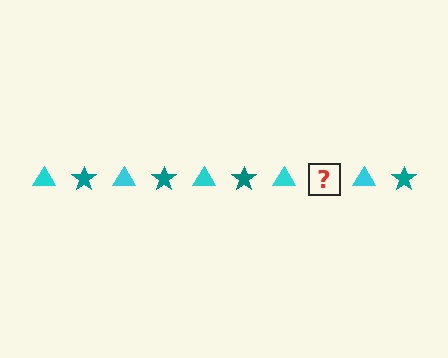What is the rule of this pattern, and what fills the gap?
The rule is that the pattern alternates between cyan triangle and teal star. The gap should be filled with a teal star.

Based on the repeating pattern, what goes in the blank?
The blank should be a teal star.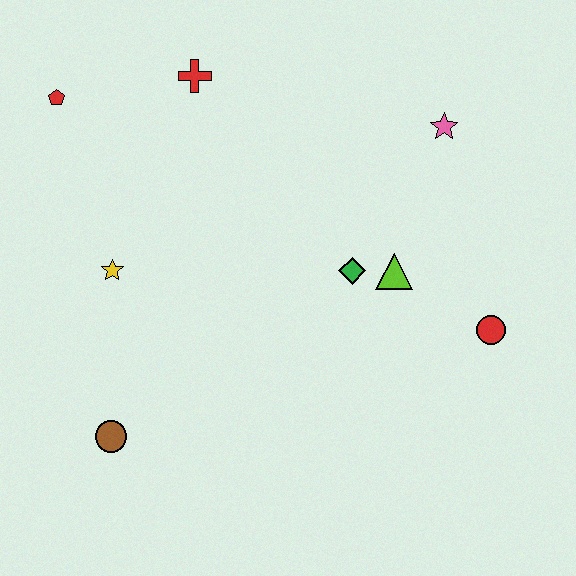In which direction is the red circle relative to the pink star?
The red circle is below the pink star.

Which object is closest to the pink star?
The lime triangle is closest to the pink star.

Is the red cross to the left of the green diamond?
Yes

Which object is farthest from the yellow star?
The red circle is farthest from the yellow star.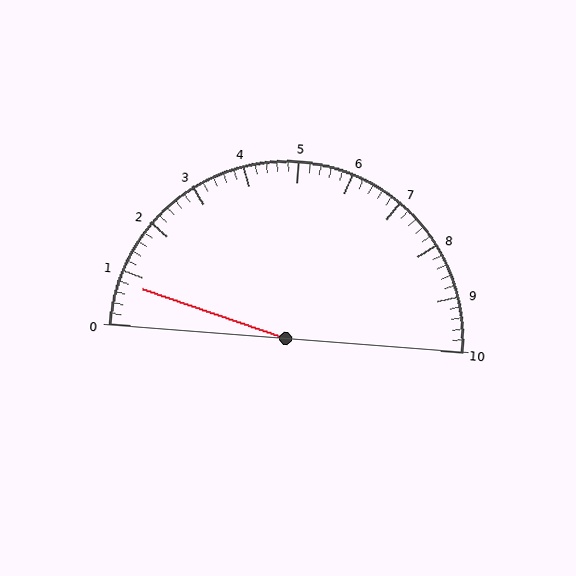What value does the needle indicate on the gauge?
The needle indicates approximately 0.8.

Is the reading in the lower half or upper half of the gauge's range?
The reading is in the lower half of the range (0 to 10).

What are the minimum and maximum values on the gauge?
The gauge ranges from 0 to 10.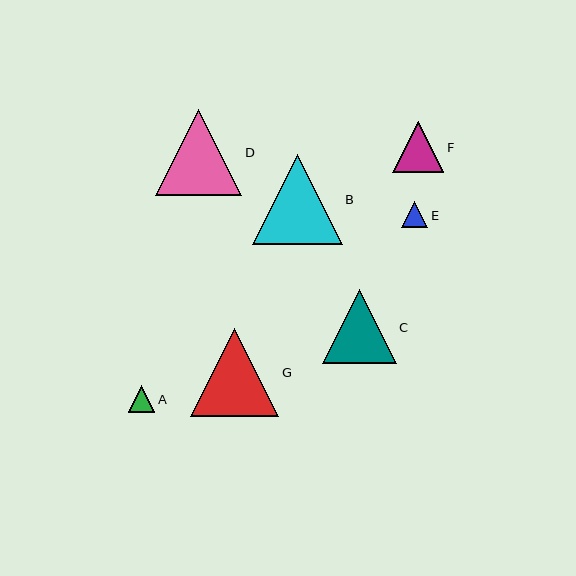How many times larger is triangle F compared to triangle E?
Triangle F is approximately 1.9 times the size of triangle E.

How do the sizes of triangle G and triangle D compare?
Triangle G and triangle D are approximately the same size.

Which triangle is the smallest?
Triangle E is the smallest with a size of approximately 26 pixels.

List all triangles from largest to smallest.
From largest to smallest: B, G, D, C, F, A, E.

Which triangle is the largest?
Triangle B is the largest with a size of approximately 90 pixels.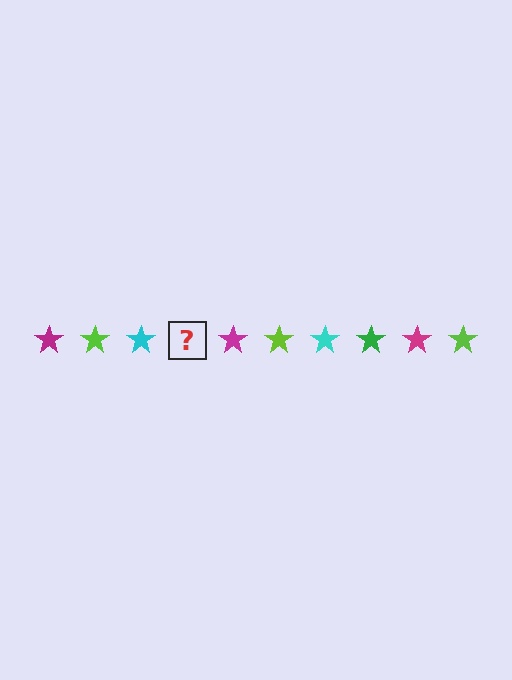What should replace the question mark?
The question mark should be replaced with a green star.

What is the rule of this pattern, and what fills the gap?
The rule is that the pattern cycles through magenta, lime, cyan, green stars. The gap should be filled with a green star.